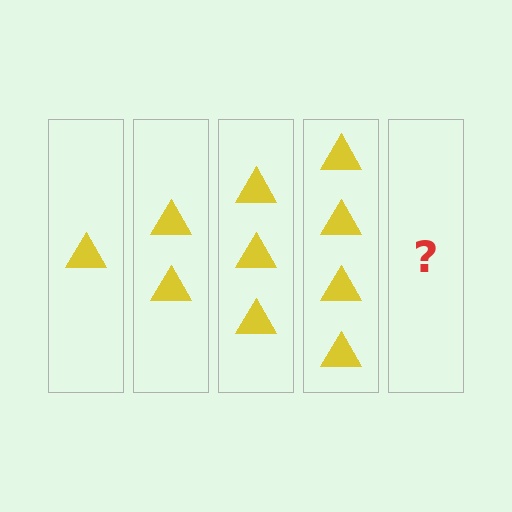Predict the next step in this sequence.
The next step is 5 triangles.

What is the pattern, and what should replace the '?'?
The pattern is that each step adds one more triangle. The '?' should be 5 triangles.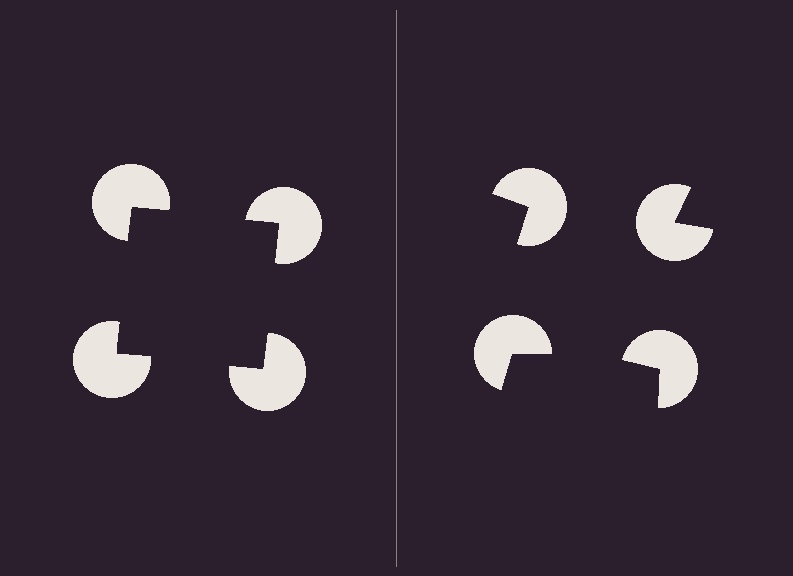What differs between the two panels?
The pac-man discs are positioned identically on both sides; only the wedge orientations differ. On the left they align to a square; on the right they are misaligned.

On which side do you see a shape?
An illusory square appears on the left side. On the right side the wedge cuts are rotated, so no coherent shape forms.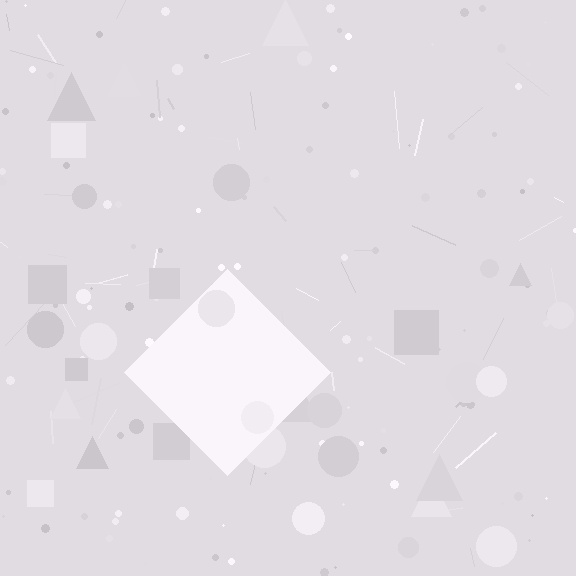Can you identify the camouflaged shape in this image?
The camouflaged shape is a diamond.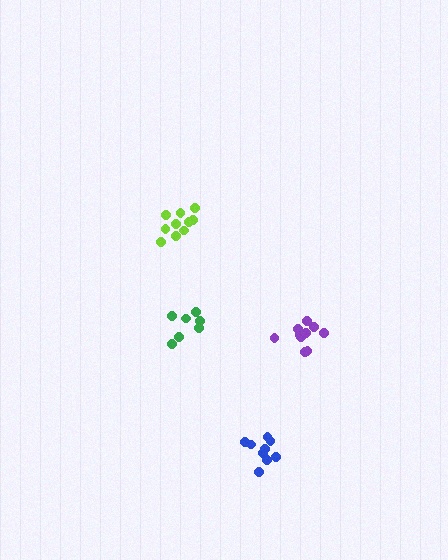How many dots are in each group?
Group 1: 7 dots, Group 2: 10 dots, Group 3: 11 dots, Group 4: 9 dots (37 total).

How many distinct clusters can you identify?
There are 4 distinct clusters.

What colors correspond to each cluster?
The clusters are colored: green, lime, purple, blue.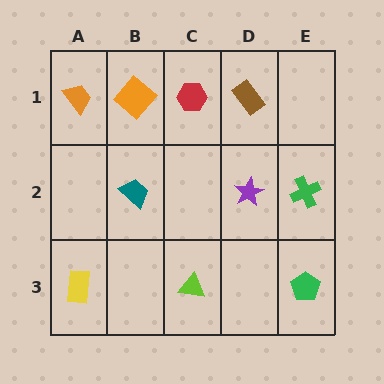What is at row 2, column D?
A purple star.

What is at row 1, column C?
A red hexagon.